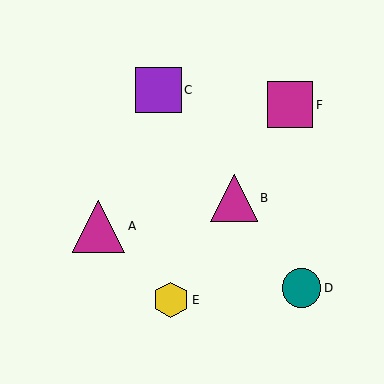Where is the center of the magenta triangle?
The center of the magenta triangle is at (99, 226).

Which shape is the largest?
The magenta triangle (labeled A) is the largest.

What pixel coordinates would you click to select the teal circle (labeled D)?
Click at (302, 288) to select the teal circle D.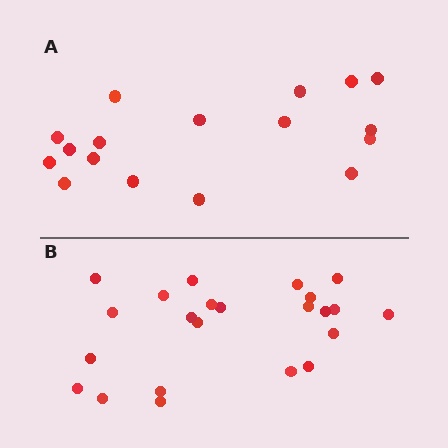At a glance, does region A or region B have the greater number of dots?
Region B (the bottom region) has more dots.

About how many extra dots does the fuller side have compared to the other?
Region B has about 6 more dots than region A.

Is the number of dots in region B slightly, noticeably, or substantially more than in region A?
Region B has noticeably more, but not dramatically so. The ratio is roughly 1.4 to 1.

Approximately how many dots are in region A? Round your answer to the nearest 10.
About 20 dots. (The exact count is 17, which rounds to 20.)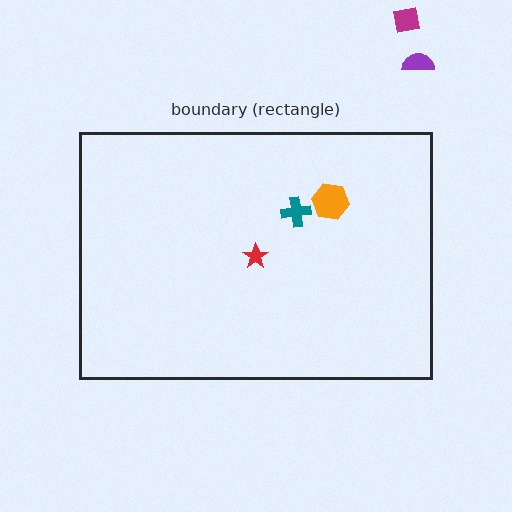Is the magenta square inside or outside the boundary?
Outside.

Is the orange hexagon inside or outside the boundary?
Inside.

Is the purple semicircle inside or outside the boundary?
Outside.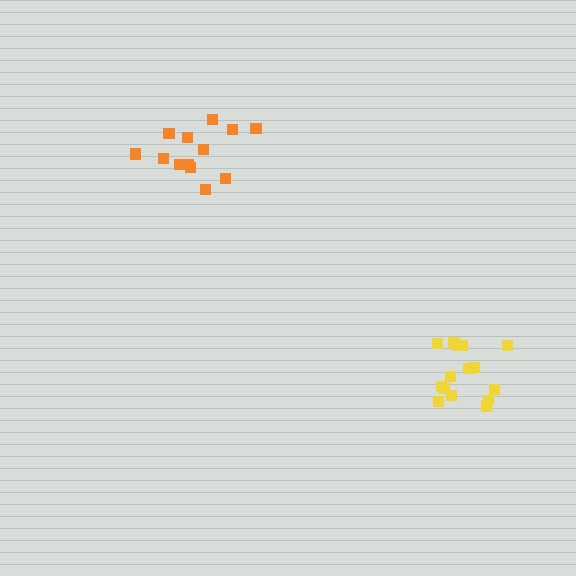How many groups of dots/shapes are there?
There are 2 groups.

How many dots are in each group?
Group 1: 13 dots, Group 2: 16 dots (29 total).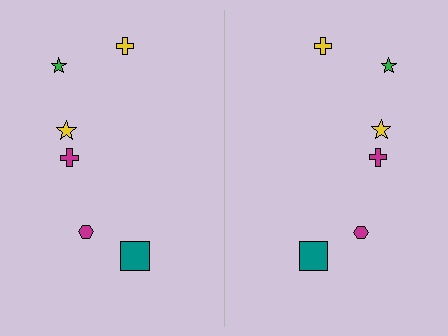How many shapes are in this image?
There are 12 shapes in this image.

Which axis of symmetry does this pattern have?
The pattern has a vertical axis of symmetry running through the center of the image.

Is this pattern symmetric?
Yes, this pattern has bilateral (reflection) symmetry.